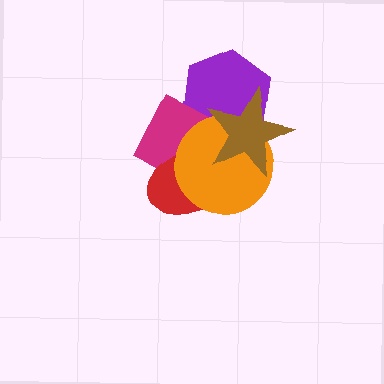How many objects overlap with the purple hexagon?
3 objects overlap with the purple hexagon.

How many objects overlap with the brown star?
4 objects overlap with the brown star.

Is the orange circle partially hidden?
Yes, it is partially covered by another shape.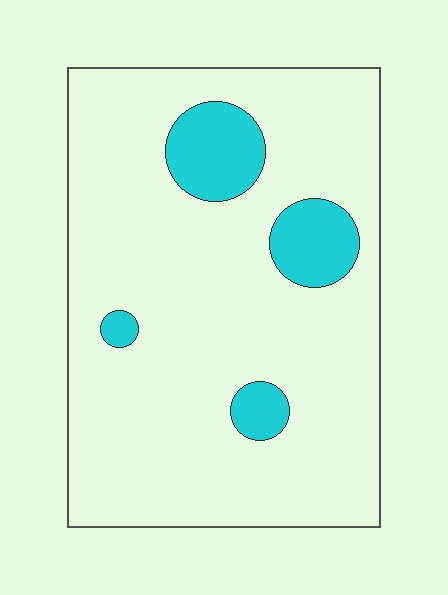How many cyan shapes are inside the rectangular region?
4.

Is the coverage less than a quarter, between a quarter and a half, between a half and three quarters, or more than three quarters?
Less than a quarter.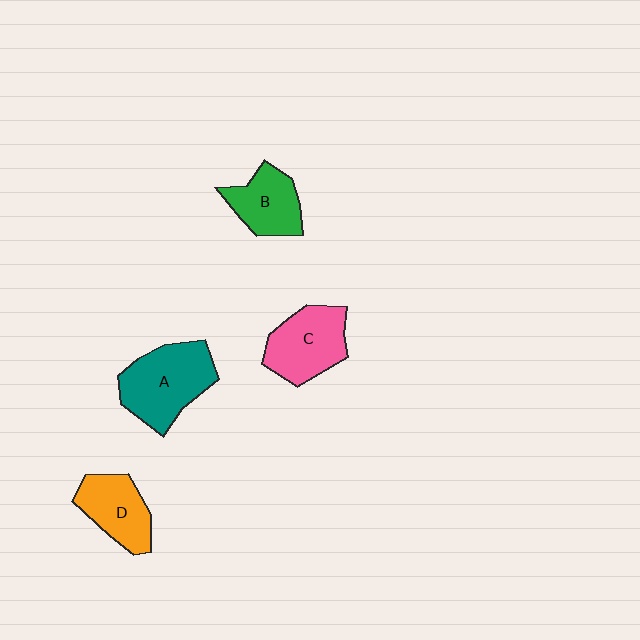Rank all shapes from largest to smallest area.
From largest to smallest: A (teal), C (pink), D (orange), B (green).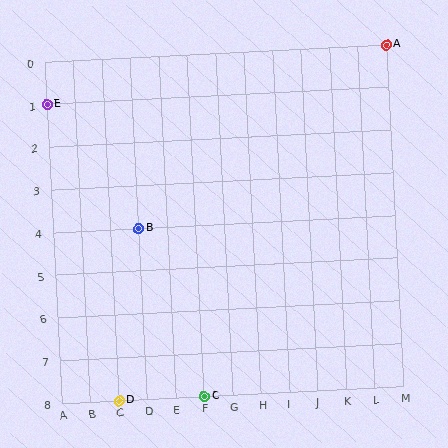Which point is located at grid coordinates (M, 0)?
Point A is at (M, 0).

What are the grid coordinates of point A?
Point A is at grid coordinates (M, 0).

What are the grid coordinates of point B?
Point B is at grid coordinates (D, 4).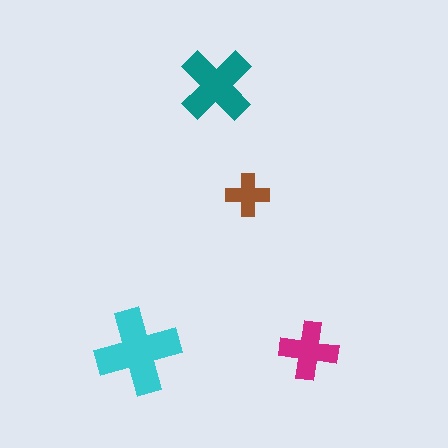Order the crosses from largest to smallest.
the cyan one, the teal one, the magenta one, the brown one.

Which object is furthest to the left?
The cyan cross is leftmost.